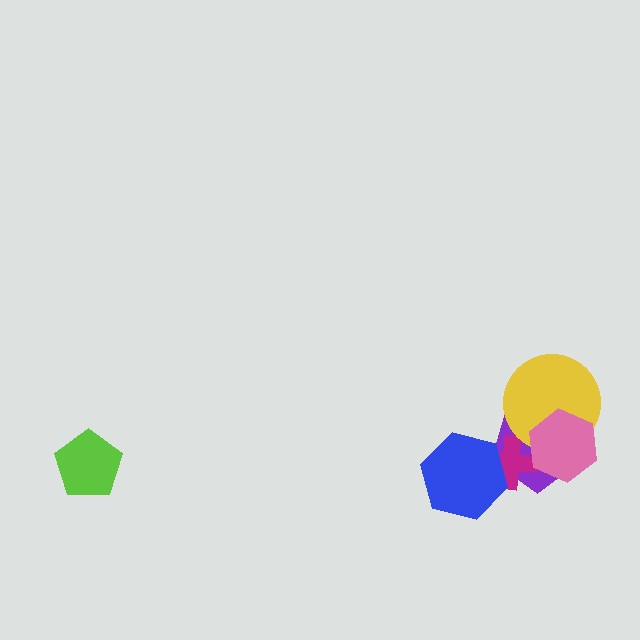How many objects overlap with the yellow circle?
2 objects overlap with the yellow circle.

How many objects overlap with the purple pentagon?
4 objects overlap with the purple pentagon.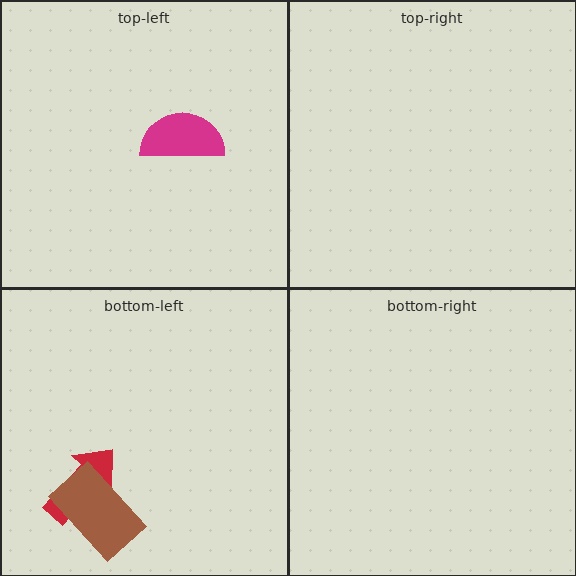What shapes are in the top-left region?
The magenta semicircle.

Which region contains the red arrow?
The bottom-left region.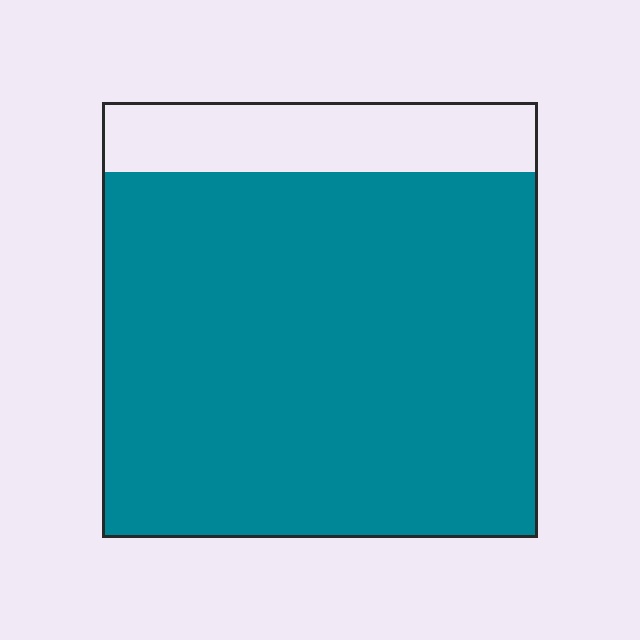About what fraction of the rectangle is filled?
About five sixths (5/6).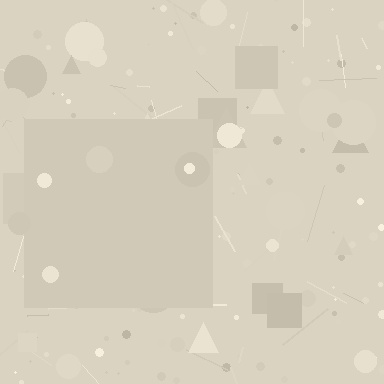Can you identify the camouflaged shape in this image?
The camouflaged shape is a square.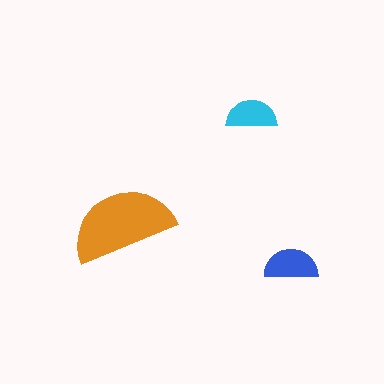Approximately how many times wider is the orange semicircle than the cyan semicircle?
About 2 times wider.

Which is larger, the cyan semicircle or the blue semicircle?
The blue one.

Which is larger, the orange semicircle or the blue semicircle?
The orange one.